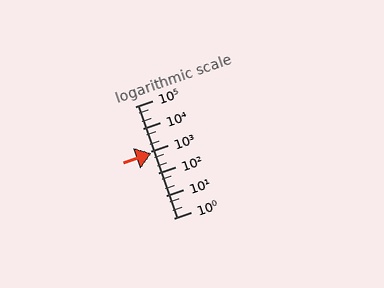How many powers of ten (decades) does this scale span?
The scale spans 5 decades, from 1 to 100000.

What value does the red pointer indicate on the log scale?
The pointer indicates approximately 780.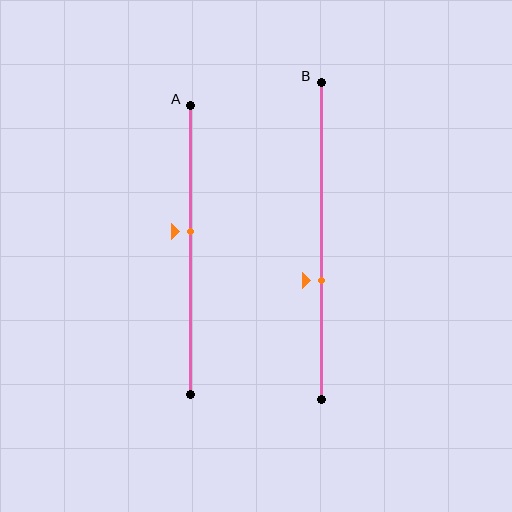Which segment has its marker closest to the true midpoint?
Segment A has its marker closest to the true midpoint.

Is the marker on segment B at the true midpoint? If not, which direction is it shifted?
No, the marker on segment B is shifted downward by about 13% of the segment length.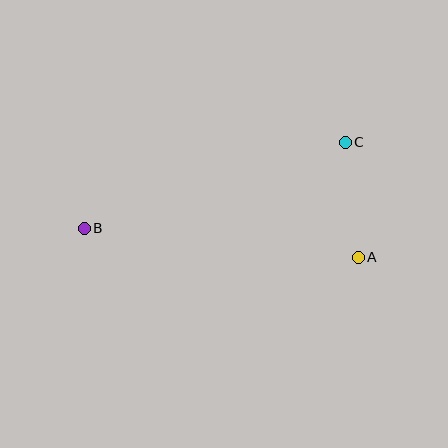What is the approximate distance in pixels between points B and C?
The distance between B and C is approximately 275 pixels.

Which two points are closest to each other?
Points A and C are closest to each other.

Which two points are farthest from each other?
Points A and B are farthest from each other.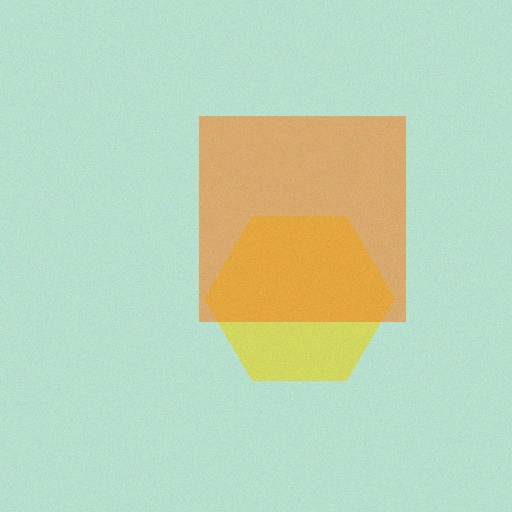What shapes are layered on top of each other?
The layered shapes are: a yellow hexagon, an orange square.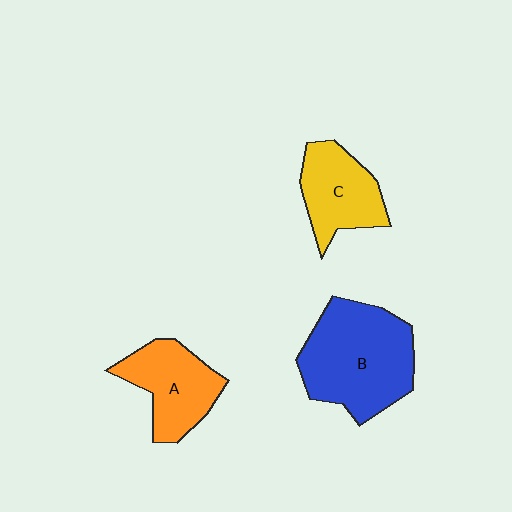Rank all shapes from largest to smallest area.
From largest to smallest: B (blue), A (orange), C (yellow).